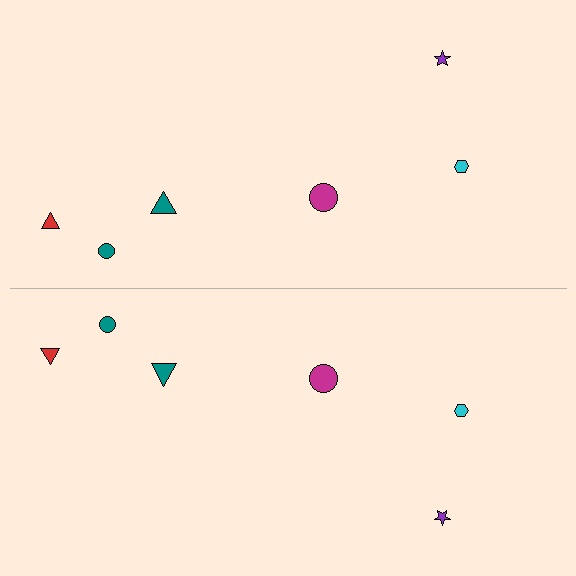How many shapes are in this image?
There are 12 shapes in this image.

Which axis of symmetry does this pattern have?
The pattern has a horizontal axis of symmetry running through the center of the image.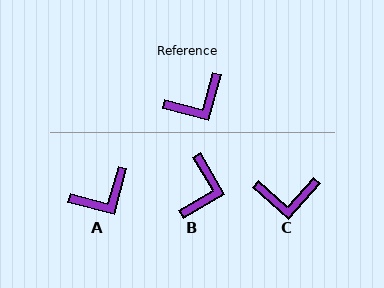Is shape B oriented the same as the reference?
No, it is off by about 45 degrees.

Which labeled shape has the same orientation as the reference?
A.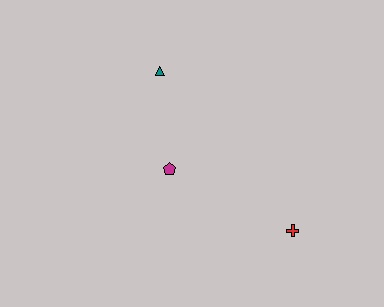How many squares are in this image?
There are no squares.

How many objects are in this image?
There are 3 objects.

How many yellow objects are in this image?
There are no yellow objects.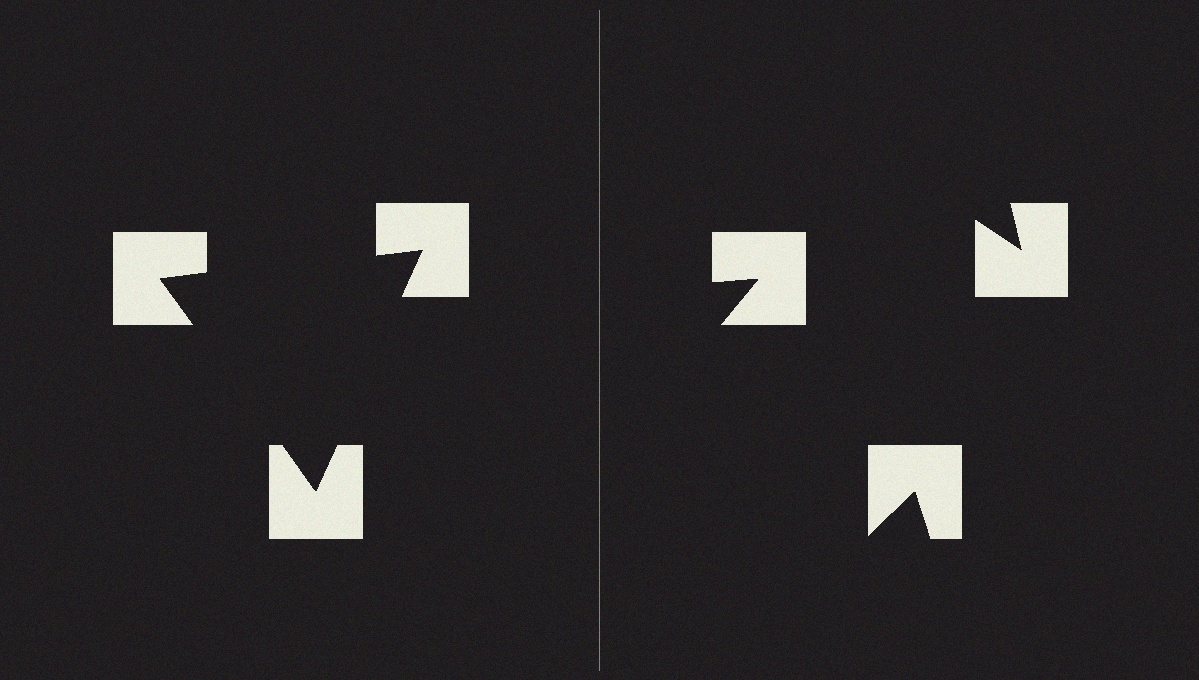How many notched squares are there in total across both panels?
6 — 3 on each side.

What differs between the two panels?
The notched squares are positioned identically on both sides; only the wedge orientations differ. On the left they align to a triangle; on the right they are misaligned.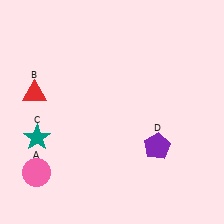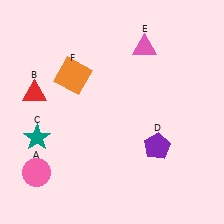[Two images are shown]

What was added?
A pink triangle (E), an orange square (F) were added in Image 2.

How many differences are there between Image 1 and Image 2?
There are 2 differences between the two images.